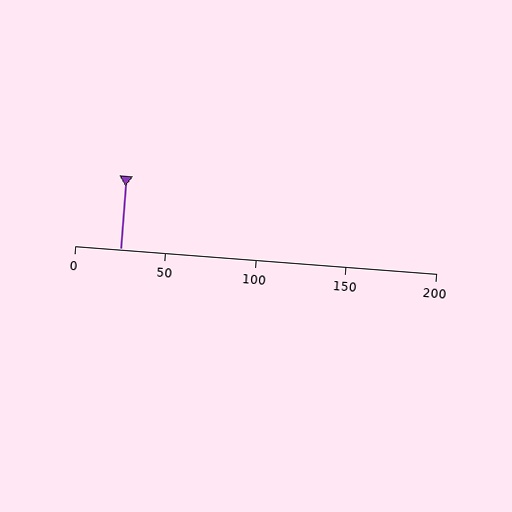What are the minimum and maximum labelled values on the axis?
The axis runs from 0 to 200.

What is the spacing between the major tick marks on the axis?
The major ticks are spaced 50 apart.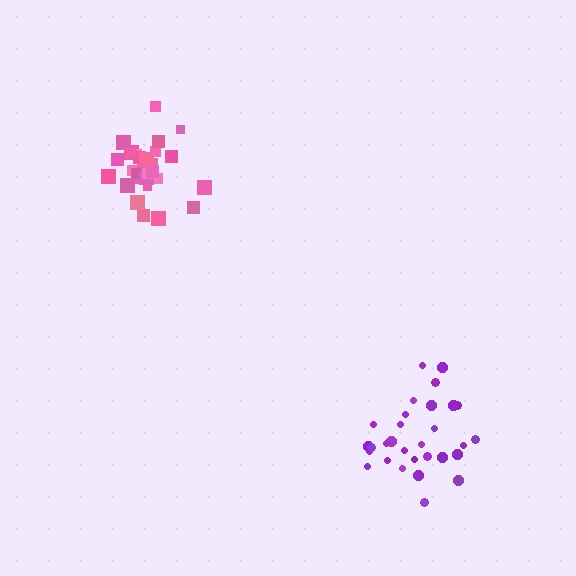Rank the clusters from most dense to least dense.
pink, purple.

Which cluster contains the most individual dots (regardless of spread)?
Pink (32).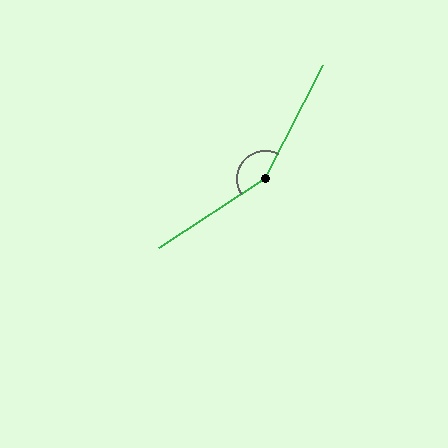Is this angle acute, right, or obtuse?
It is obtuse.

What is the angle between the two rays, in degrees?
Approximately 150 degrees.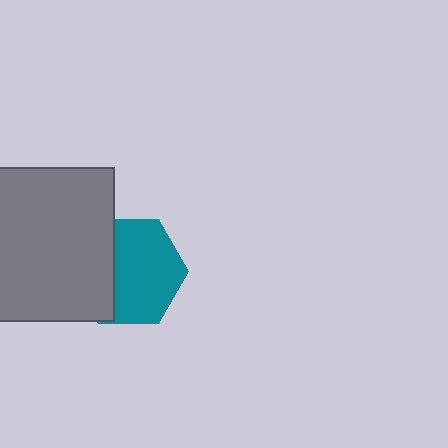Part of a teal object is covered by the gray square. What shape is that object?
It is a hexagon.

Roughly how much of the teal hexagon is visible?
About half of it is visible (roughly 65%).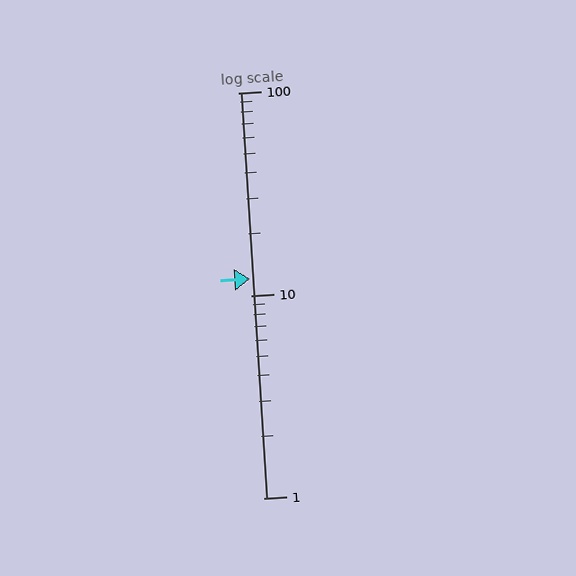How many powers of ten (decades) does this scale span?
The scale spans 2 decades, from 1 to 100.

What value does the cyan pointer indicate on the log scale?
The pointer indicates approximately 12.